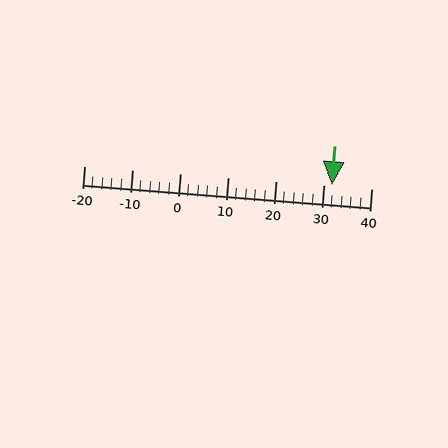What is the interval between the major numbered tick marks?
The major tick marks are spaced 10 units apart.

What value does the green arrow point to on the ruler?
The green arrow points to approximately 32.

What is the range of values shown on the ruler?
The ruler shows values from -20 to 40.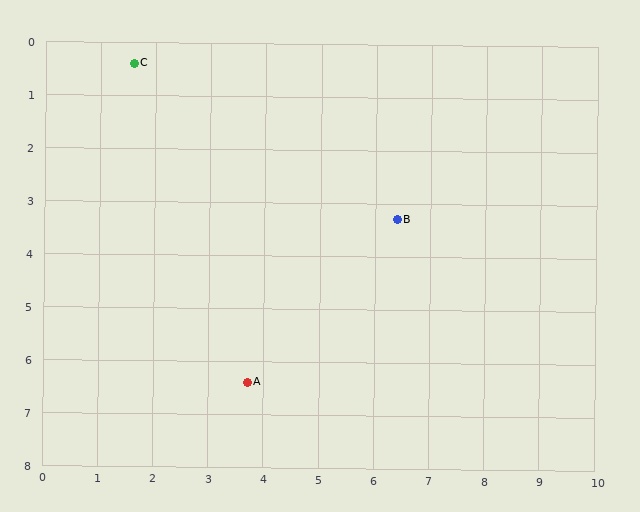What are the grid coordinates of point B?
Point B is at approximately (6.4, 3.3).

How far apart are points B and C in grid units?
Points B and C are about 5.6 grid units apart.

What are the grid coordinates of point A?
Point A is at approximately (3.7, 6.4).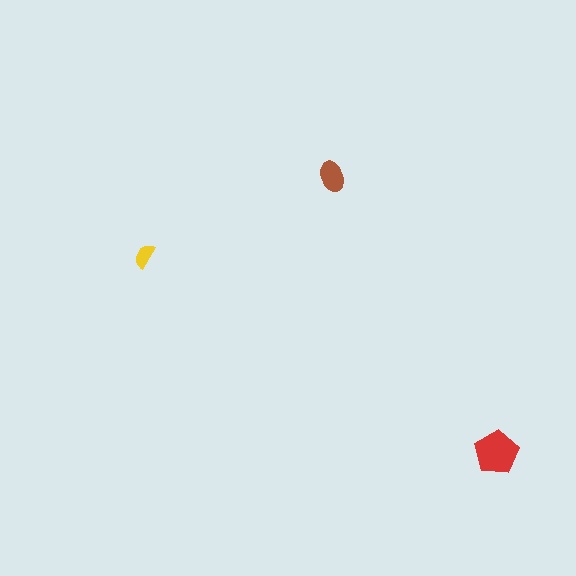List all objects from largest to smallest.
The red pentagon, the brown ellipse, the yellow semicircle.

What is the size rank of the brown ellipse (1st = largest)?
2nd.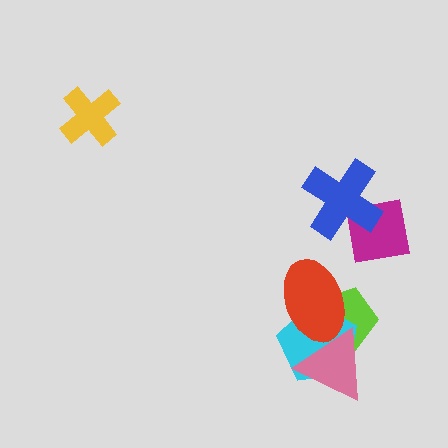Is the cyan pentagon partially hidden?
Yes, it is partially covered by another shape.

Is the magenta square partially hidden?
Yes, it is partially covered by another shape.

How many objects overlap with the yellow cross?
0 objects overlap with the yellow cross.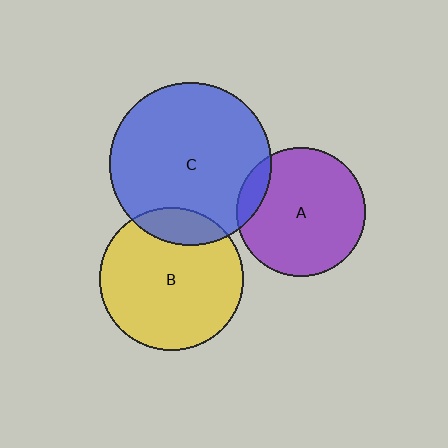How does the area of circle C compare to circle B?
Approximately 1.3 times.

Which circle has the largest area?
Circle C (blue).